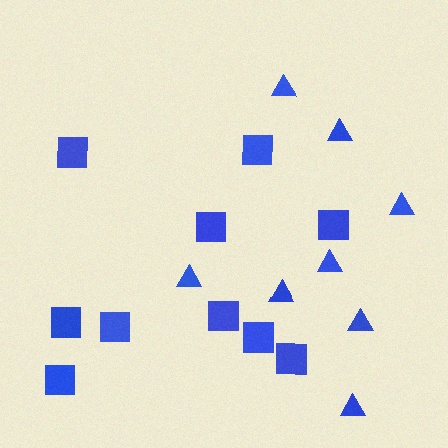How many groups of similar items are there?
There are 2 groups: one group of triangles (8) and one group of squares (10).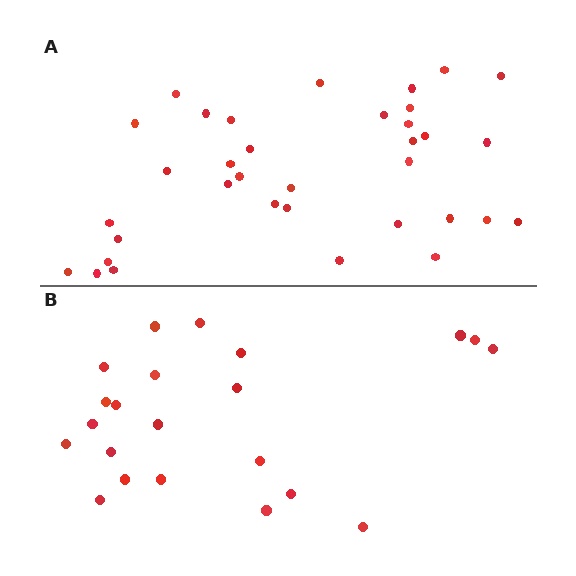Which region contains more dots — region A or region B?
Region A (the top region) has more dots.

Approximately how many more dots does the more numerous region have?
Region A has approximately 15 more dots than region B.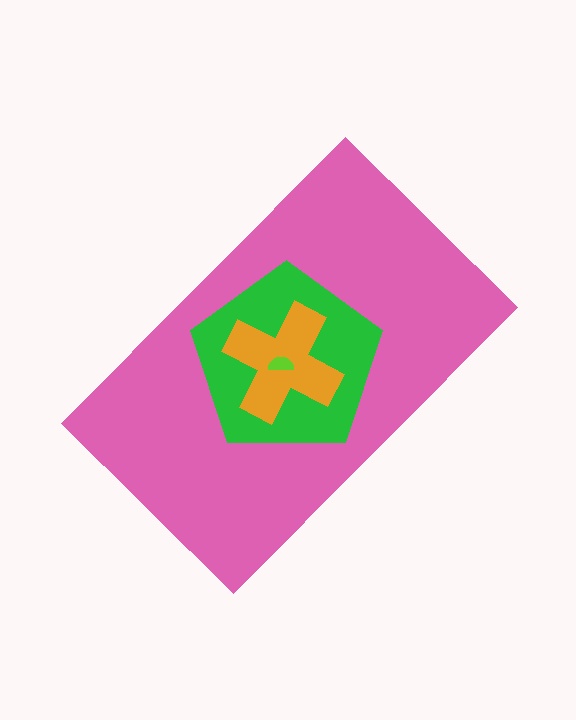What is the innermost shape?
The lime semicircle.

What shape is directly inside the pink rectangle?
The green pentagon.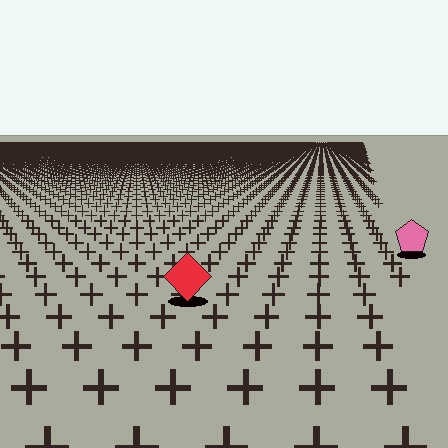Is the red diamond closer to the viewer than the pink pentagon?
Yes. The red diamond is closer — you can tell from the texture gradient: the ground texture is coarser near it.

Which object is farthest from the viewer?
The pink pentagon is farthest from the viewer. It appears smaller and the ground texture around it is denser.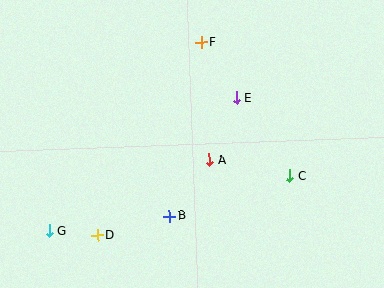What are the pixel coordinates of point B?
Point B is at (169, 216).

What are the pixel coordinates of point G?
Point G is at (49, 231).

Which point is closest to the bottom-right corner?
Point C is closest to the bottom-right corner.